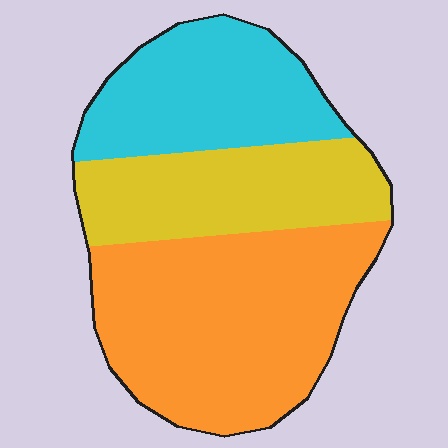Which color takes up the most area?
Orange, at roughly 45%.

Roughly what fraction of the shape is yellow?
Yellow covers around 25% of the shape.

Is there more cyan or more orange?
Orange.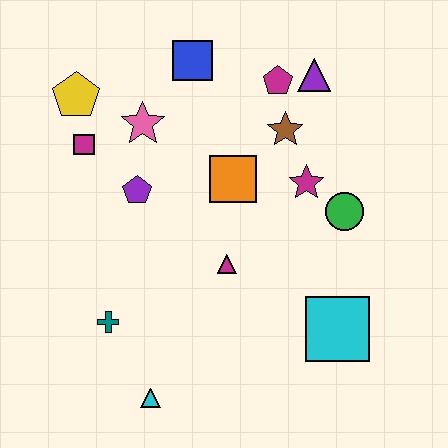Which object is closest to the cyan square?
The green circle is closest to the cyan square.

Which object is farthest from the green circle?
The yellow pentagon is farthest from the green circle.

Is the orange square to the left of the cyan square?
Yes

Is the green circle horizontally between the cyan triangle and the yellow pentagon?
No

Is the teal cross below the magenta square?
Yes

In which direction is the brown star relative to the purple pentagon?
The brown star is to the right of the purple pentagon.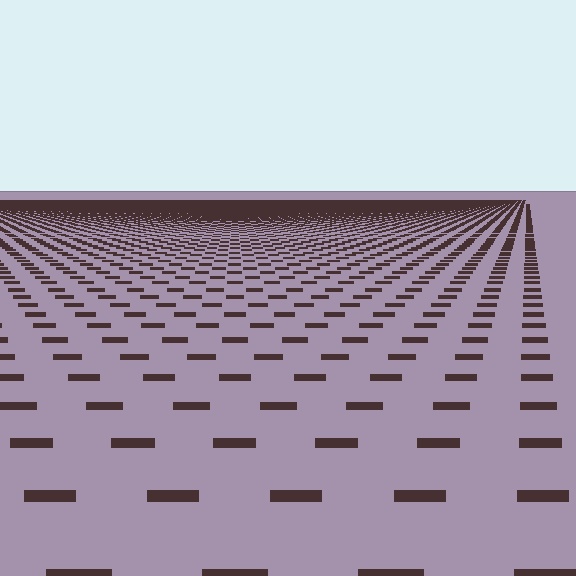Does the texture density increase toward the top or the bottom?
Density increases toward the top.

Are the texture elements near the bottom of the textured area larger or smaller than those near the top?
Larger. Near the bottom, elements are closer to the viewer and appear at a bigger on-screen size.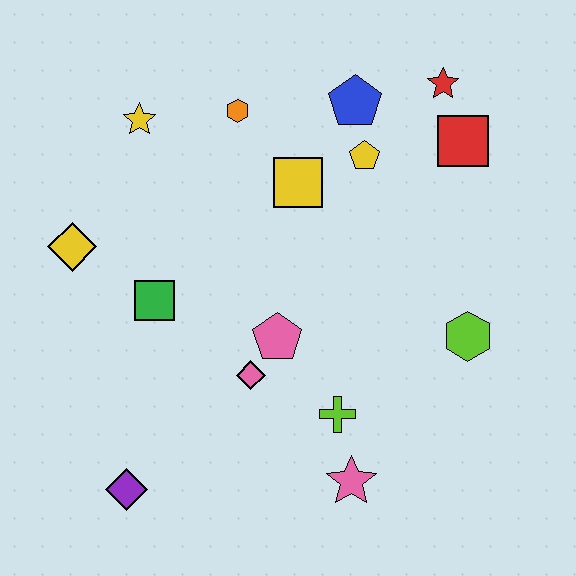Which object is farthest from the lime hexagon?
The yellow diamond is farthest from the lime hexagon.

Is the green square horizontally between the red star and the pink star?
No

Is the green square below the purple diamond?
No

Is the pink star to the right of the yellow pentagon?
No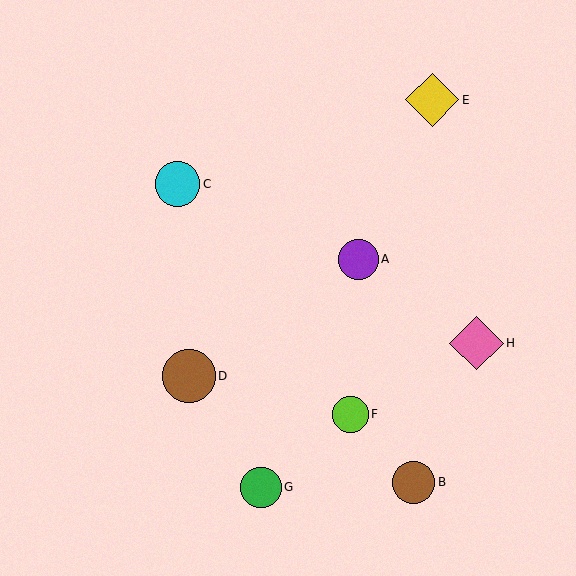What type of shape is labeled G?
Shape G is a green circle.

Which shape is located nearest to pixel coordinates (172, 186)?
The cyan circle (labeled C) at (177, 184) is nearest to that location.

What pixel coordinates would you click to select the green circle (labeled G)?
Click at (261, 487) to select the green circle G.